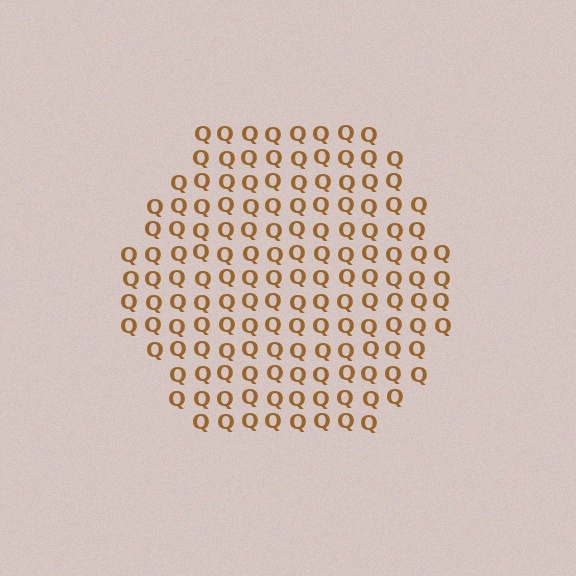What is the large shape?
The large shape is a hexagon.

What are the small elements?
The small elements are letter Q's.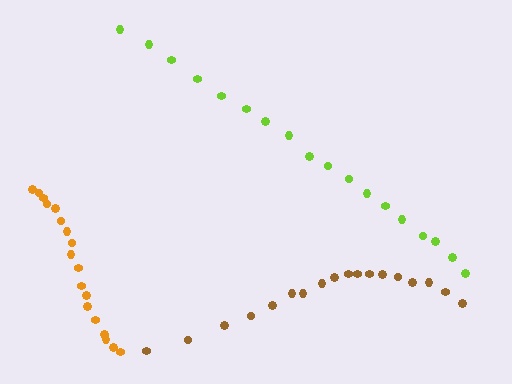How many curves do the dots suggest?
There are 3 distinct paths.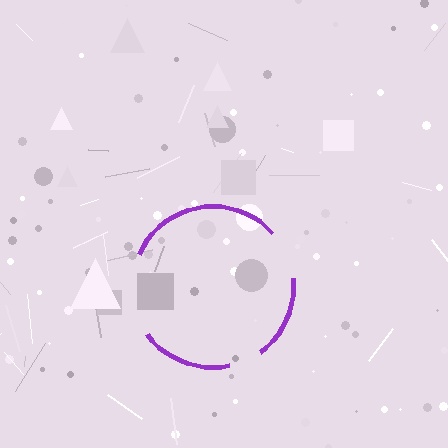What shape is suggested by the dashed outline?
The dashed outline suggests a circle.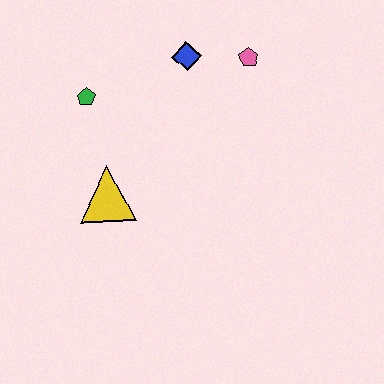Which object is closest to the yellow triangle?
The green pentagon is closest to the yellow triangle.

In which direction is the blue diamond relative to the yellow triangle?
The blue diamond is above the yellow triangle.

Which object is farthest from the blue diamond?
The yellow triangle is farthest from the blue diamond.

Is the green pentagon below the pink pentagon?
Yes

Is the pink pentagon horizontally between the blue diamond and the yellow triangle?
No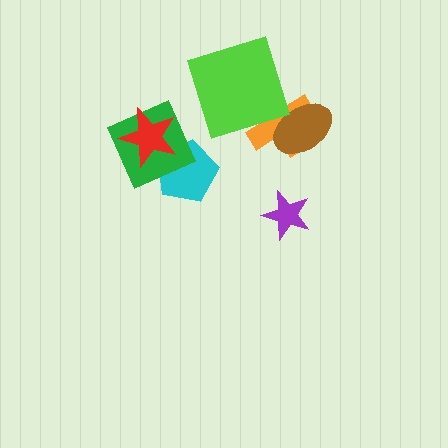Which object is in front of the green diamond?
The red star is in front of the green diamond.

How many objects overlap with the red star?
2 objects overlap with the red star.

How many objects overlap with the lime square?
1 object overlaps with the lime square.